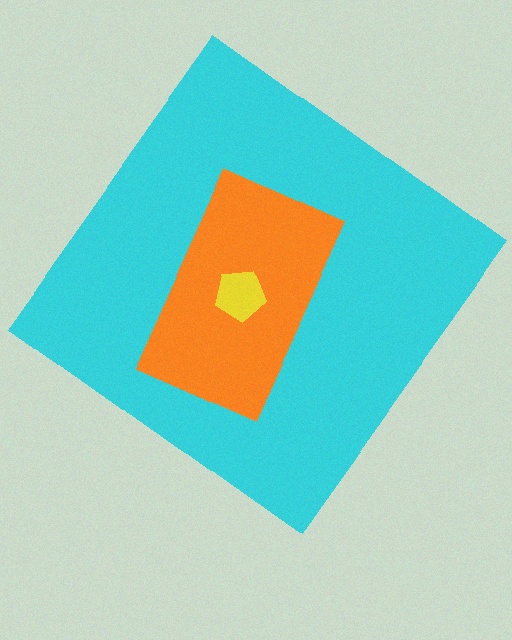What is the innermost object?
The yellow pentagon.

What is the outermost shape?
The cyan diamond.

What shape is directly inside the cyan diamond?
The orange rectangle.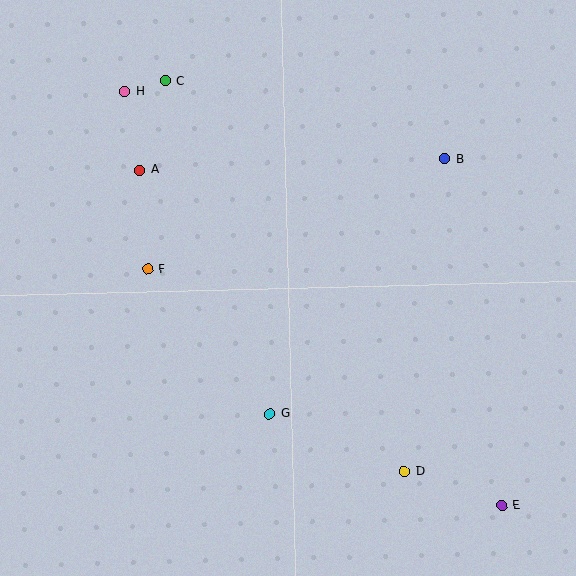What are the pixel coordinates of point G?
Point G is at (270, 414).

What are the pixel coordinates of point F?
Point F is at (148, 269).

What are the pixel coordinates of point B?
Point B is at (444, 159).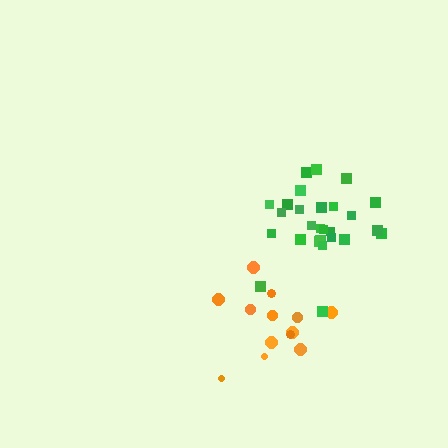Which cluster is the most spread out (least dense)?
Orange.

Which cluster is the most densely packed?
Green.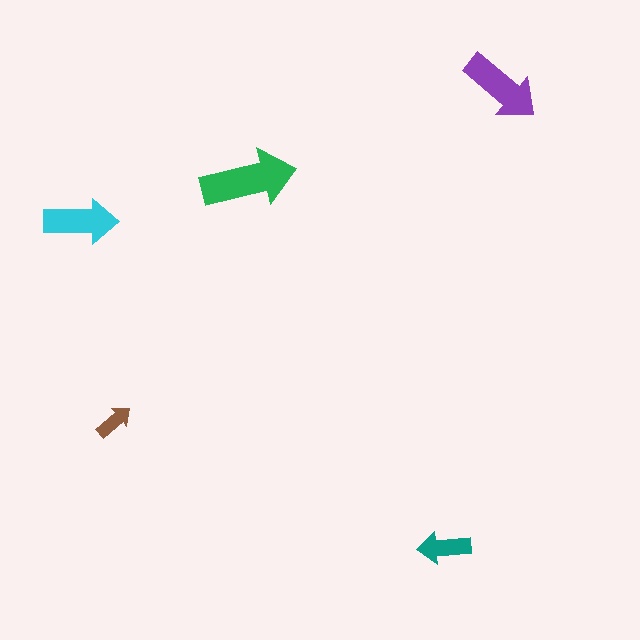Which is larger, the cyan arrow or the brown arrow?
The cyan one.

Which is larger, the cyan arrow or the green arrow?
The green one.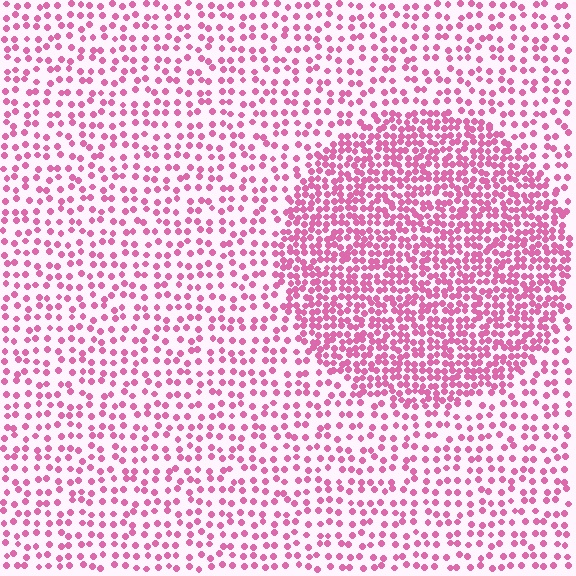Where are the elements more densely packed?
The elements are more densely packed inside the circle boundary.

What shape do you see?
I see a circle.